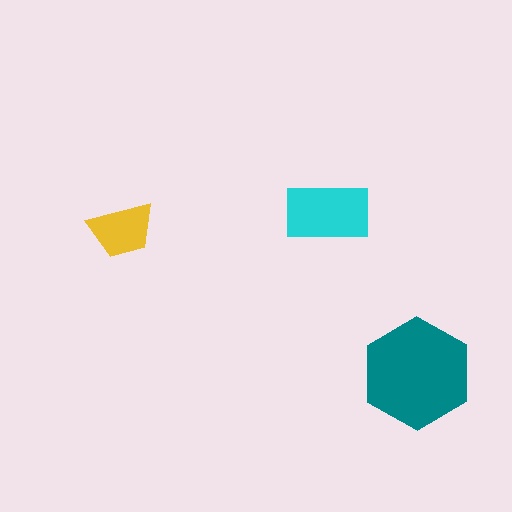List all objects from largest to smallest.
The teal hexagon, the cyan rectangle, the yellow trapezoid.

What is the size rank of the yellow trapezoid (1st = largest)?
3rd.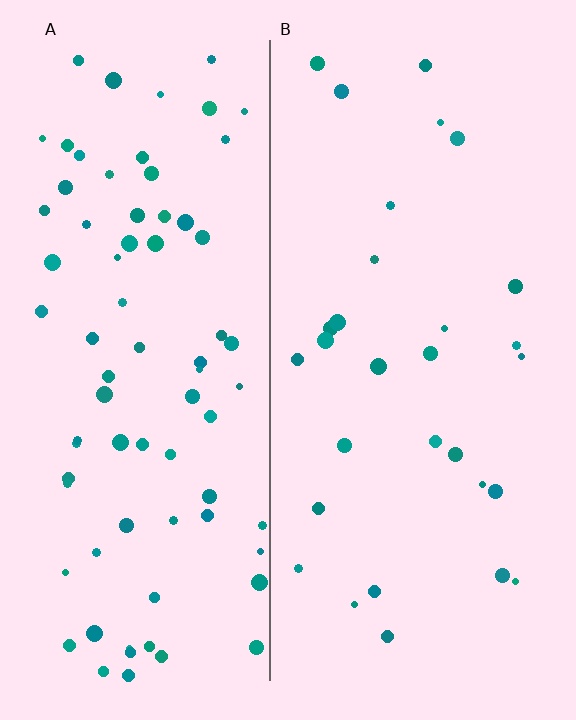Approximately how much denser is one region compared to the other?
Approximately 2.5× — region A over region B.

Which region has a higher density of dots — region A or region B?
A (the left).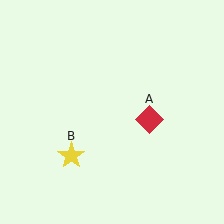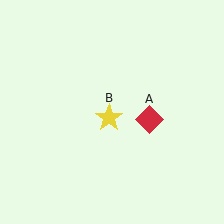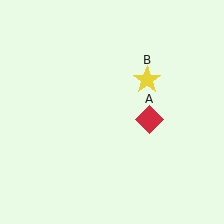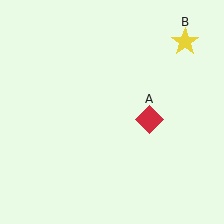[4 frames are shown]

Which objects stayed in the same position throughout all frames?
Red diamond (object A) remained stationary.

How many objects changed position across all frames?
1 object changed position: yellow star (object B).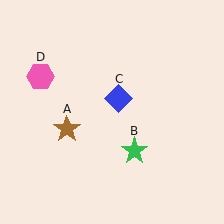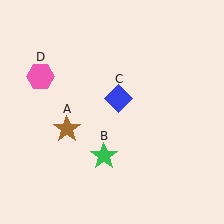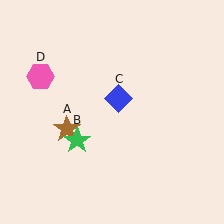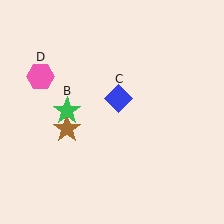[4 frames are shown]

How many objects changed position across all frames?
1 object changed position: green star (object B).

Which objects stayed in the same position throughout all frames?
Brown star (object A) and blue diamond (object C) and pink hexagon (object D) remained stationary.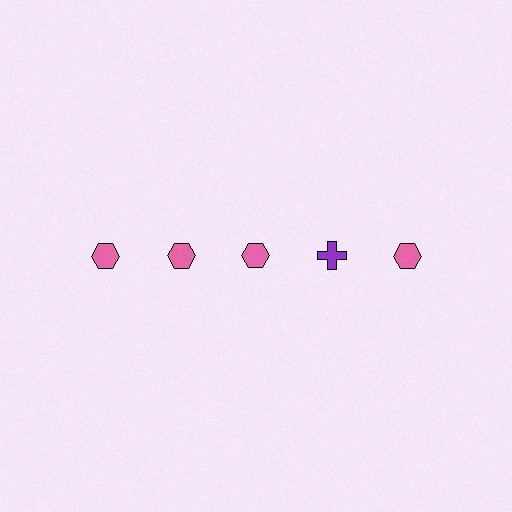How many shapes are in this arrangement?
There are 5 shapes arranged in a grid pattern.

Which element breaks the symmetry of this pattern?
The purple cross in the top row, second from right column breaks the symmetry. All other shapes are pink hexagons.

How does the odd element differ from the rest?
It differs in both color (purple instead of pink) and shape (cross instead of hexagon).